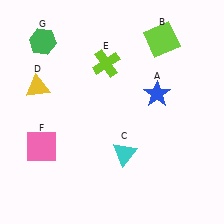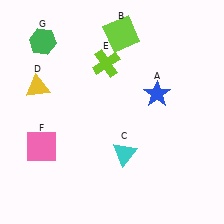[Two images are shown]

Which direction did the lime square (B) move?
The lime square (B) moved left.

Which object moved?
The lime square (B) moved left.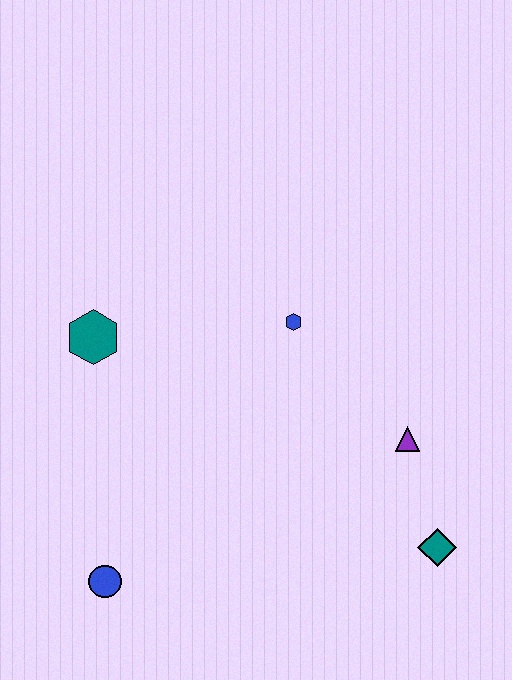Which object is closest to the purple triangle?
The teal diamond is closest to the purple triangle.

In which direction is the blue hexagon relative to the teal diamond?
The blue hexagon is above the teal diamond.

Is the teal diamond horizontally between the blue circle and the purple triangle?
No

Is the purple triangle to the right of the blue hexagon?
Yes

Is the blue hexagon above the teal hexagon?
Yes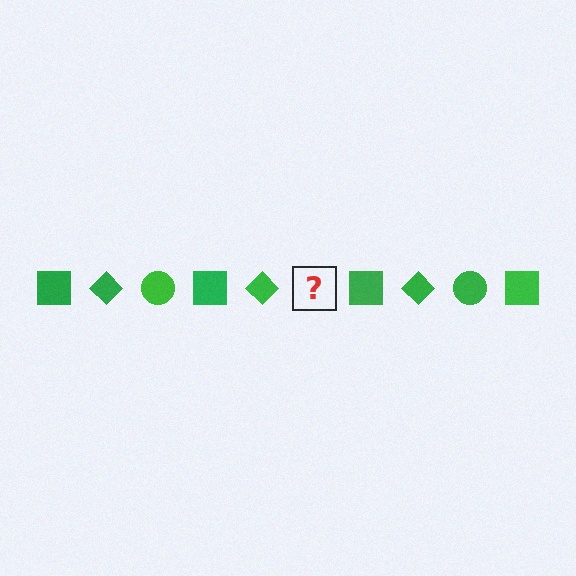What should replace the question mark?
The question mark should be replaced with a green circle.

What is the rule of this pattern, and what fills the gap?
The rule is that the pattern cycles through square, diamond, circle shapes in green. The gap should be filled with a green circle.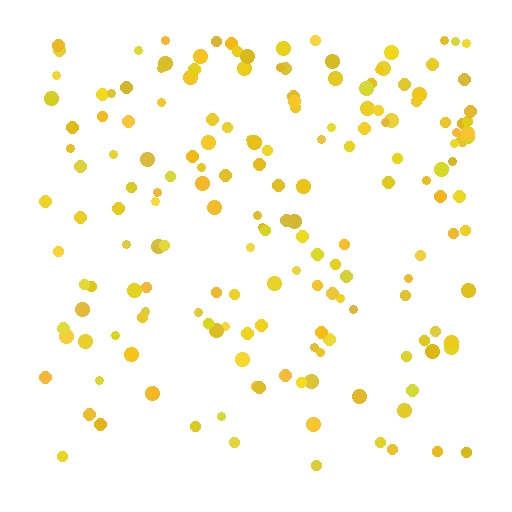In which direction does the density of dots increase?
From bottom to top, with the top side densest.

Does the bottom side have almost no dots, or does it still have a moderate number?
Still a moderate number, just noticeably fewer than the top.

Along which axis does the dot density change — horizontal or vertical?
Vertical.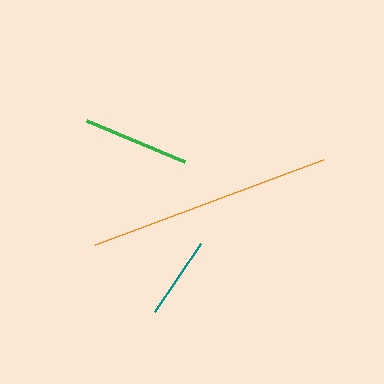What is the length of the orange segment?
The orange segment is approximately 244 pixels long.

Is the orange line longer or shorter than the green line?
The orange line is longer than the green line.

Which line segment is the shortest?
The teal line is the shortest at approximately 83 pixels.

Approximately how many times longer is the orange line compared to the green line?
The orange line is approximately 2.3 times the length of the green line.